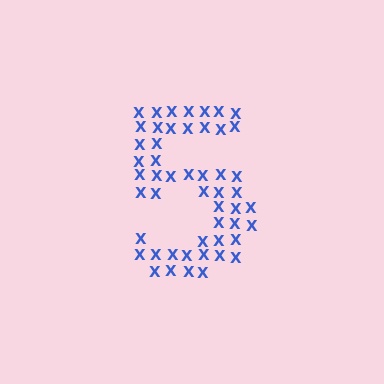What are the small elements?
The small elements are letter X's.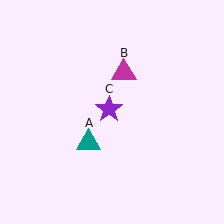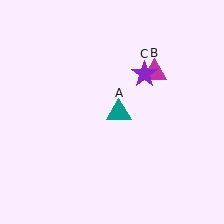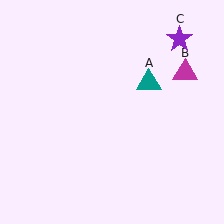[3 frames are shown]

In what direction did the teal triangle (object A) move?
The teal triangle (object A) moved up and to the right.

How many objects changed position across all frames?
3 objects changed position: teal triangle (object A), magenta triangle (object B), purple star (object C).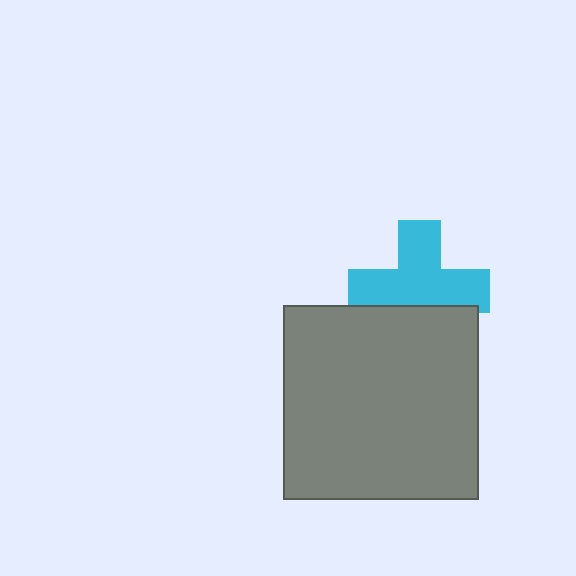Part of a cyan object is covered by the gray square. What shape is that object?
It is a cross.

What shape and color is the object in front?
The object in front is a gray square.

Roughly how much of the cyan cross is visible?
Most of it is visible (roughly 70%).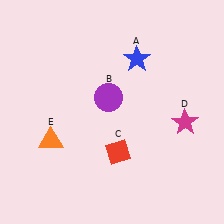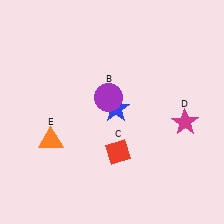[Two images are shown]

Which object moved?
The blue star (A) moved down.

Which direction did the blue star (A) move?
The blue star (A) moved down.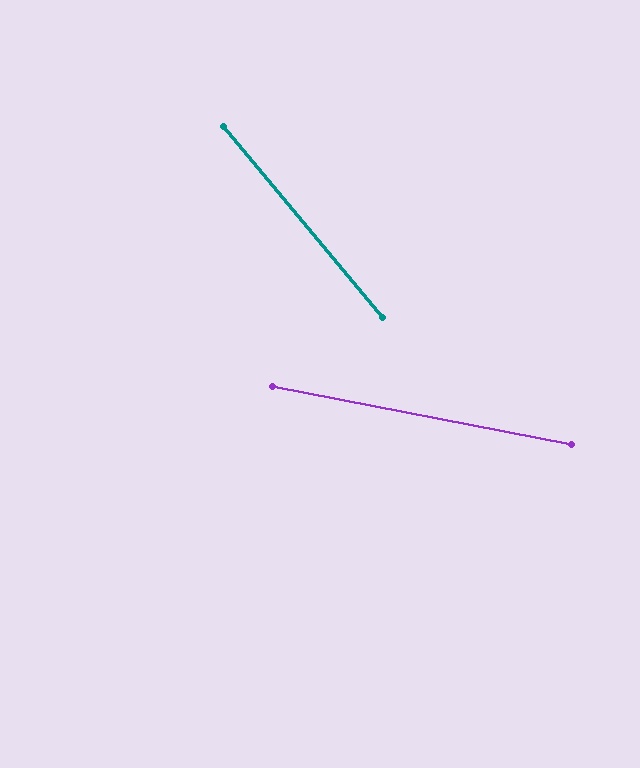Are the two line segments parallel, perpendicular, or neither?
Neither parallel nor perpendicular — they differ by about 39°.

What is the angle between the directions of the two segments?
Approximately 39 degrees.